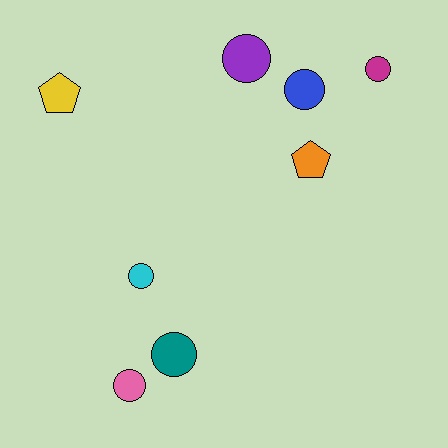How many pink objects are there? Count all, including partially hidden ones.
There is 1 pink object.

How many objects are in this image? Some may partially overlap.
There are 8 objects.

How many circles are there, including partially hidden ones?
There are 6 circles.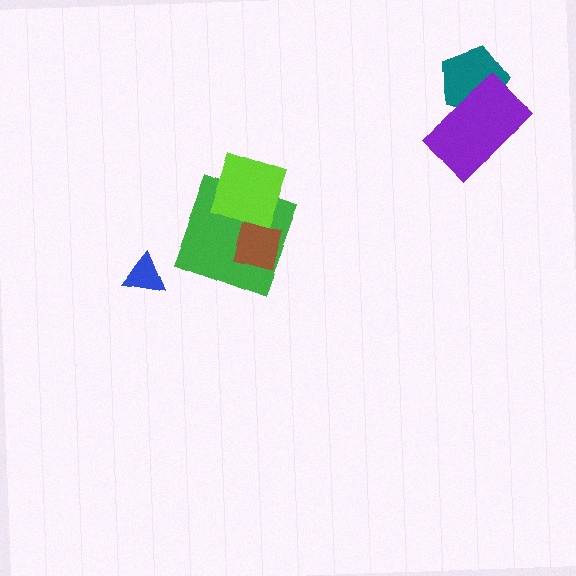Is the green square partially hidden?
Yes, it is partially covered by another shape.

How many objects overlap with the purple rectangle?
1 object overlaps with the purple rectangle.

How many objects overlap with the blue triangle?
0 objects overlap with the blue triangle.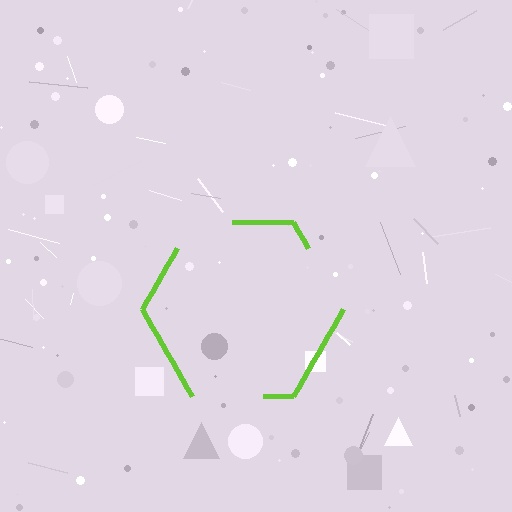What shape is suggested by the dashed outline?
The dashed outline suggests a hexagon.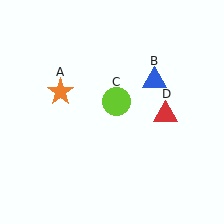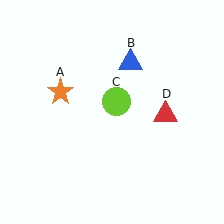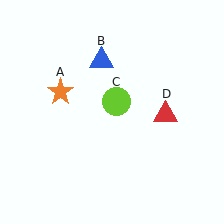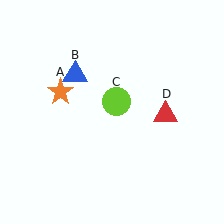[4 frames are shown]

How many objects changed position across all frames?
1 object changed position: blue triangle (object B).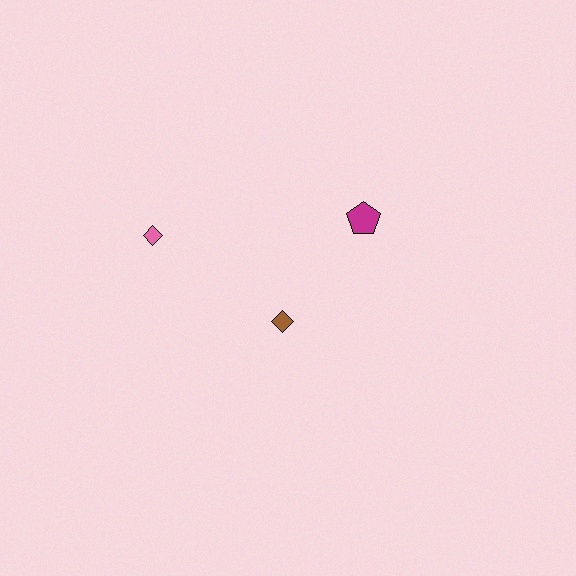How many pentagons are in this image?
There is 1 pentagon.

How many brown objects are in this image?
There is 1 brown object.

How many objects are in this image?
There are 3 objects.